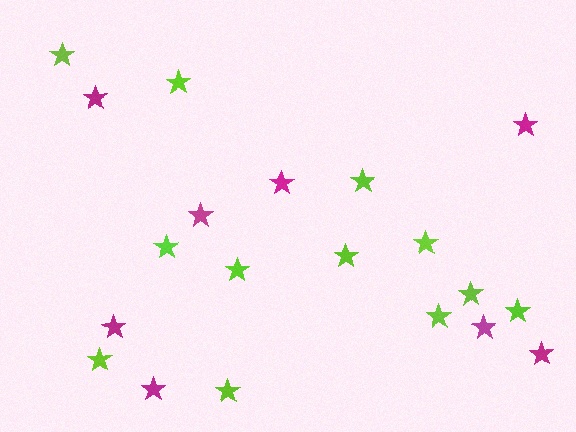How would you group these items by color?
There are 2 groups: one group of lime stars (12) and one group of magenta stars (8).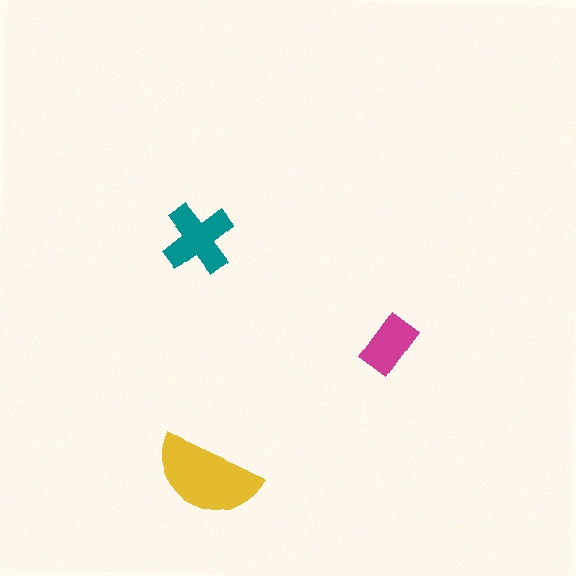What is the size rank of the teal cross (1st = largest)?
2nd.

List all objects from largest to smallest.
The yellow semicircle, the teal cross, the magenta rectangle.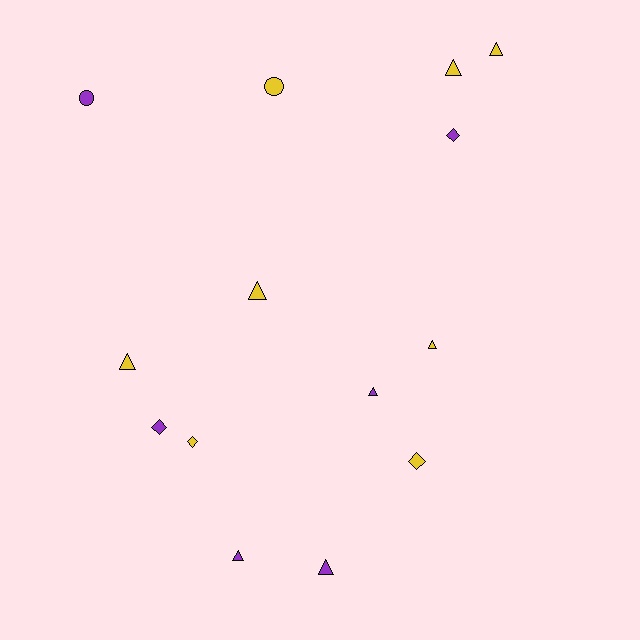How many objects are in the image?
There are 14 objects.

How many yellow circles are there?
There is 1 yellow circle.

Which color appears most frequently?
Yellow, with 8 objects.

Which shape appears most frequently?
Triangle, with 8 objects.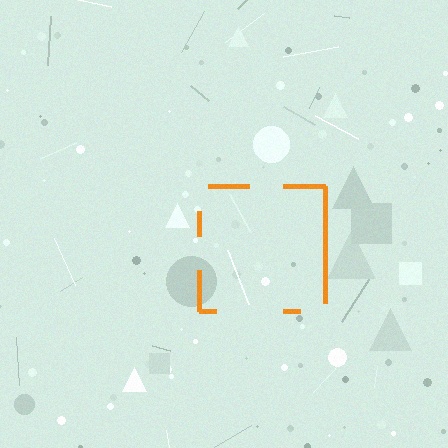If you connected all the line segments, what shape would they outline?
They would outline a square.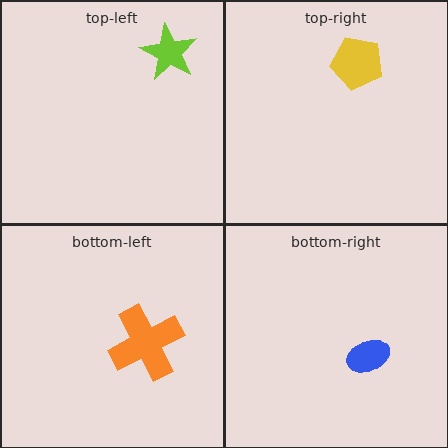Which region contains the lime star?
The top-left region.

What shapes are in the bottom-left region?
The orange cross.